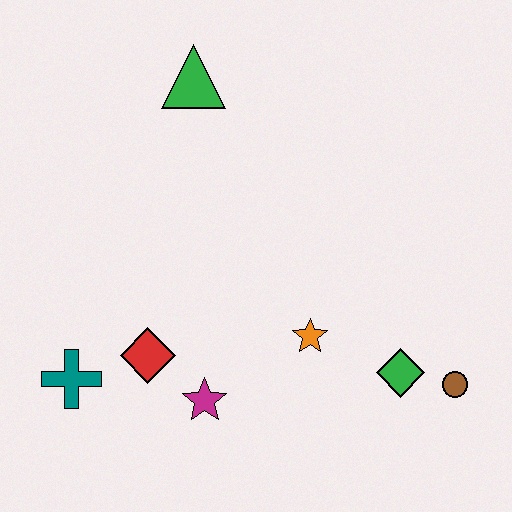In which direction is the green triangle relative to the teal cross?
The green triangle is above the teal cross.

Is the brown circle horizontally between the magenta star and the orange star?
No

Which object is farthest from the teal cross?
The brown circle is farthest from the teal cross.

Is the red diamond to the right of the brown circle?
No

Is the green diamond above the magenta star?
Yes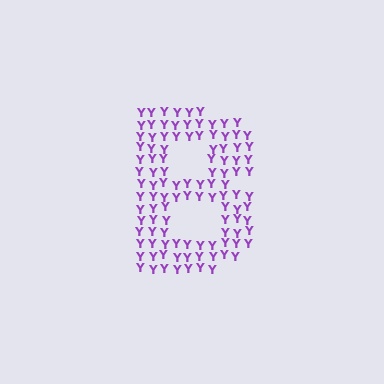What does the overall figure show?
The overall figure shows the letter B.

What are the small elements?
The small elements are letter Y's.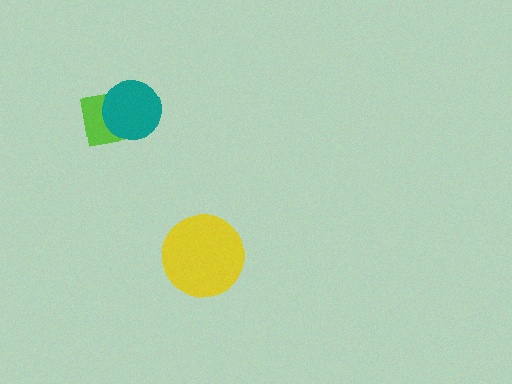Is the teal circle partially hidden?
No, no other shape covers it.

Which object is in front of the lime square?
The teal circle is in front of the lime square.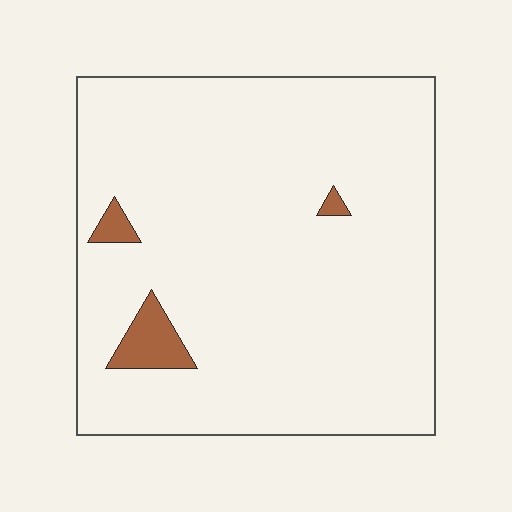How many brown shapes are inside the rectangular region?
3.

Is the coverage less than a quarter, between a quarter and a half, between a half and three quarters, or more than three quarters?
Less than a quarter.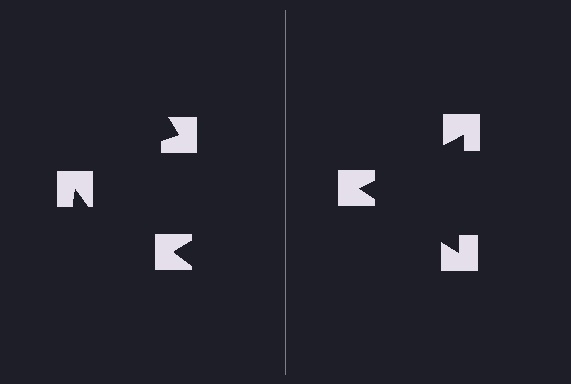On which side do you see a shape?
An illusory triangle appears on the right side. On the left side the wedge cuts are rotated, so no coherent shape forms.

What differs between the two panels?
The notched squares are positioned identically on both sides; only the wedge orientations differ. On the right they align to a triangle; on the left they are misaligned.